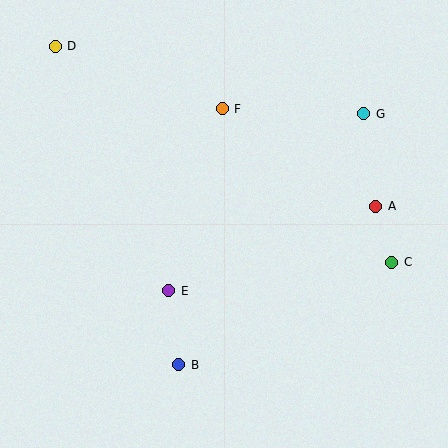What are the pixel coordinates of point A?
Point A is at (376, 206).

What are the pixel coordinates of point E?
Point E is at (169, 291).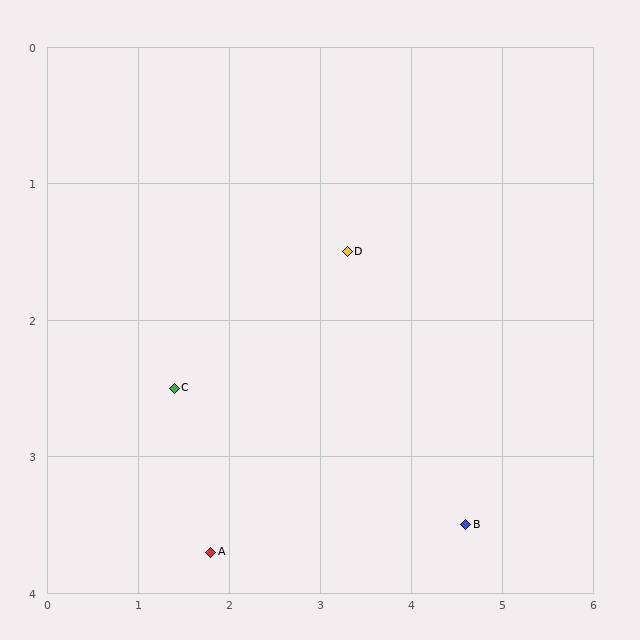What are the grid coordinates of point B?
Point B is at approximately (4.6, 3.5).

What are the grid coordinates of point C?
Point C is at approximately (1.4, 2.5).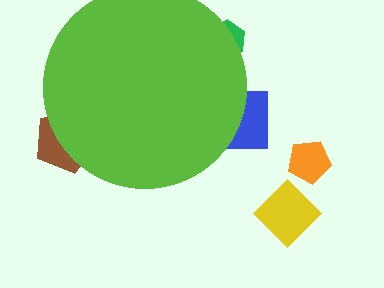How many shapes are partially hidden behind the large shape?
3 shapes are partially hidden.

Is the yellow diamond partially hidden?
No, the yellow diamond is fully visible.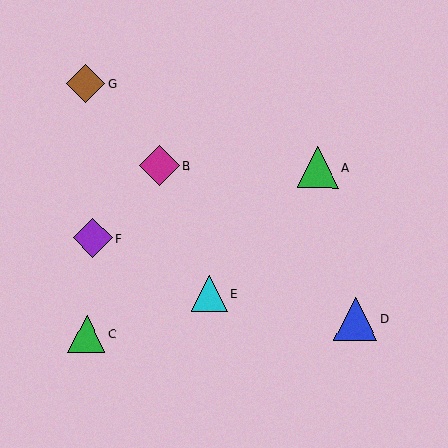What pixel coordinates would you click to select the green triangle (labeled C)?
Click at (87, 334) to select the green triangle C.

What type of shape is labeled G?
Shape G is a brown diamond.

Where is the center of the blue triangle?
The center of the blue triangle is at (356, 319).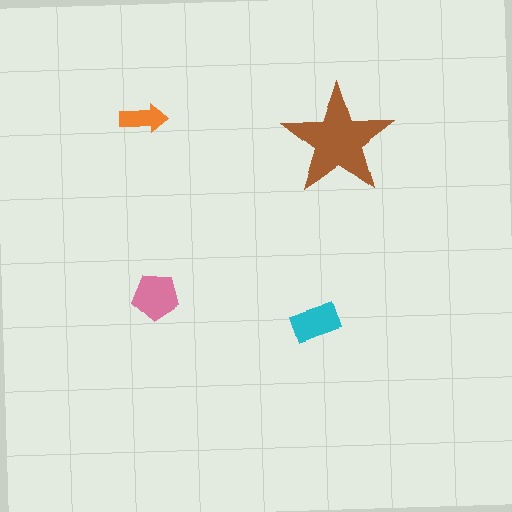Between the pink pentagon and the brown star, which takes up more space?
The brown star.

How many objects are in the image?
There are 4 objects in the image.